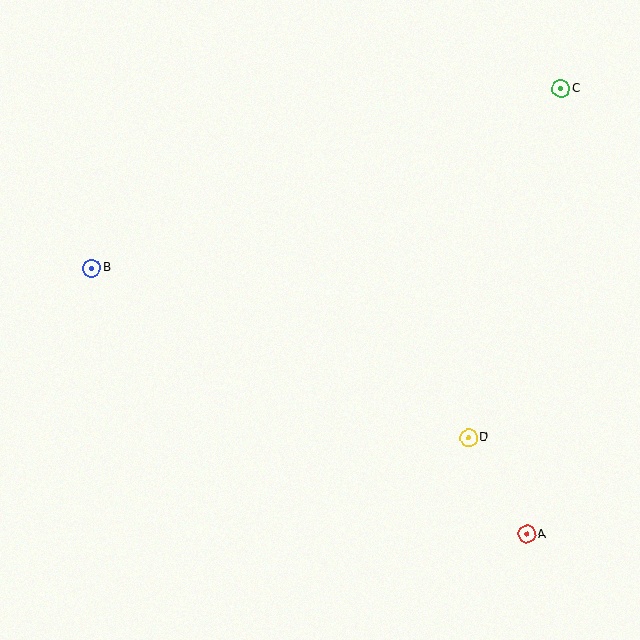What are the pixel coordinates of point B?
Point B is at (92, 268).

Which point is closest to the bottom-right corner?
Point A is closest to the bottom-right corner.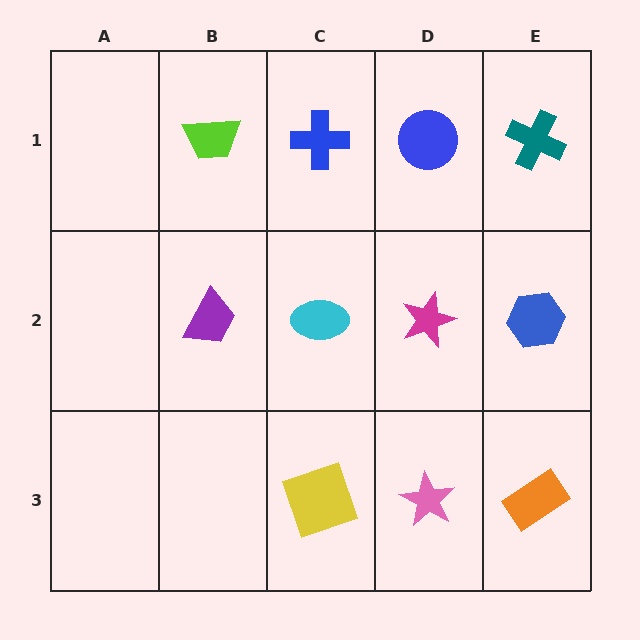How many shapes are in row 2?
4 shapes.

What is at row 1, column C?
A blue cross.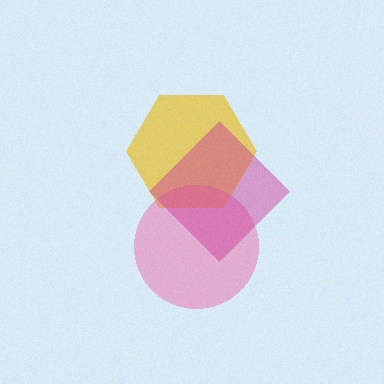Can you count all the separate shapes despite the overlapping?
Yes, there are 3 separate shapes.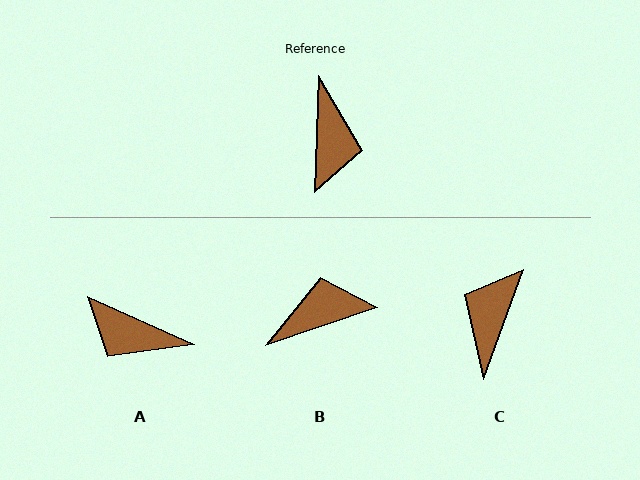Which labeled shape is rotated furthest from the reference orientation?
C, about 162 degrees away.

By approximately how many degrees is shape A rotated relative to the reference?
Approximately 112 degrees clockwise.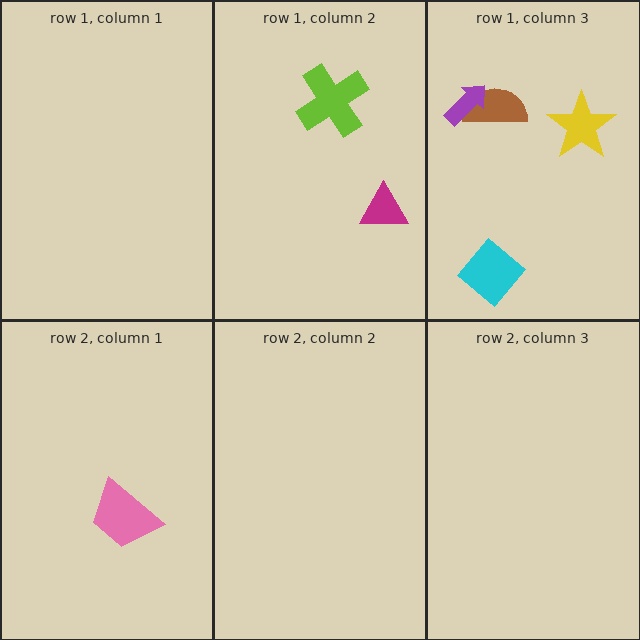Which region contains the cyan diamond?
The row 1, column 3 region.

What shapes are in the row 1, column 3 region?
The yellow star, the brown semicircle, the cyan diamond, the purple arrow.